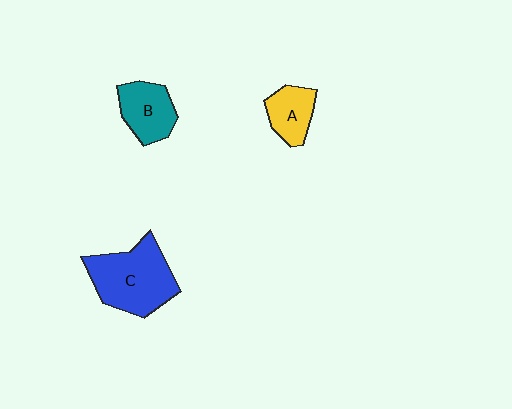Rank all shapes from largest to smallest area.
From largest to smallest: C (blue), B (teal), A (yellow).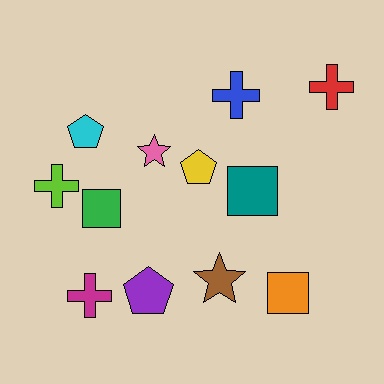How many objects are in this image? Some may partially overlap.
There are 12 objects.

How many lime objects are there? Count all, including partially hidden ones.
There is 1 lime object.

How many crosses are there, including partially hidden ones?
There are 4 crosses.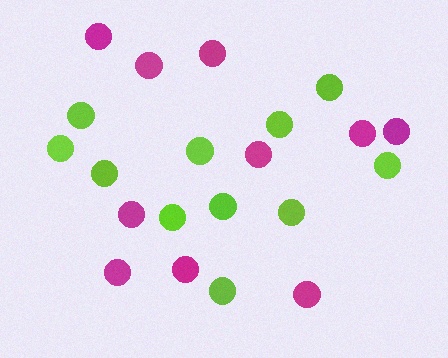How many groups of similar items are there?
There are 2 groups: one group of lime circles (11) and one group of magenta circles (10).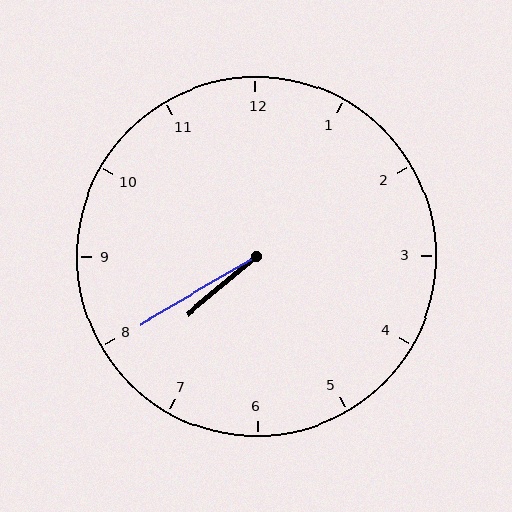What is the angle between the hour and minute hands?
Approximately 10 degrees.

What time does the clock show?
7:40.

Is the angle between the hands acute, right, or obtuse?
It is acute.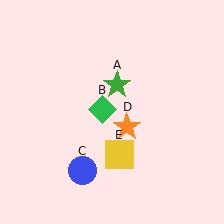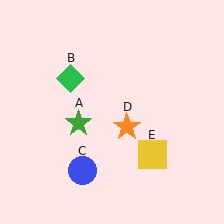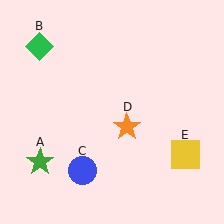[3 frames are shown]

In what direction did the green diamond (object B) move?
The green diamond (object B) moved up and to the left.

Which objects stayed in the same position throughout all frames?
Blue circle (object C) and orange star (object D) remained stationary.